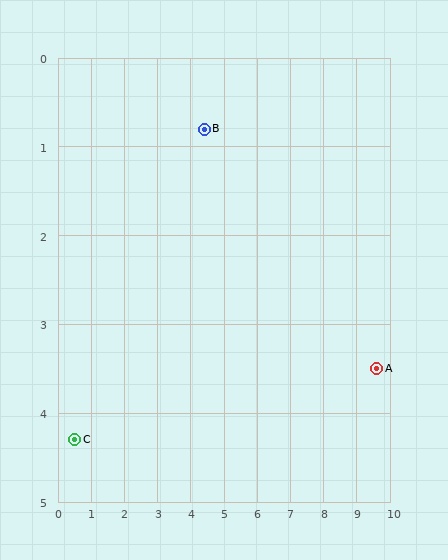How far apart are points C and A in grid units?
Points C and A are about 9.1 grid units apart.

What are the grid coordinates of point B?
Point B is at approximately (4.4, 0.8).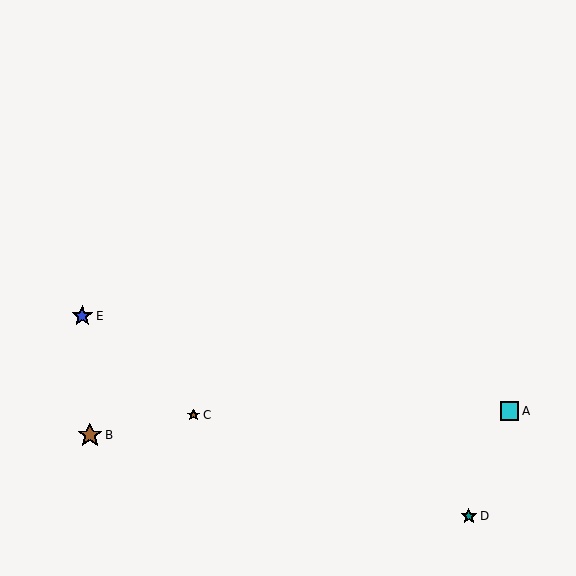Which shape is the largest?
The brown star (labeled B) is the largest.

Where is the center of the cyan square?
The center of the cyan square is at (509, 411).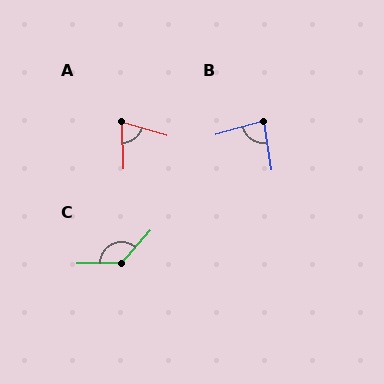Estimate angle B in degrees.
Approximately 83 degrees.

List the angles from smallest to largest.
A (70°), B (83°), C (133°).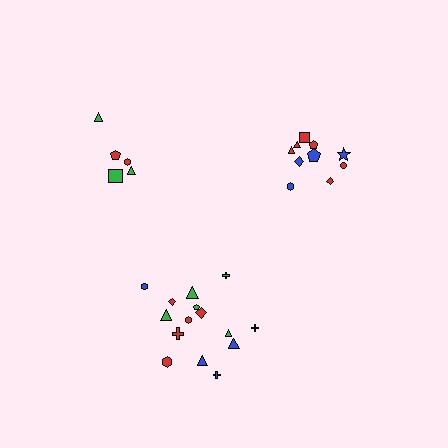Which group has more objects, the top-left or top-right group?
The top-right group.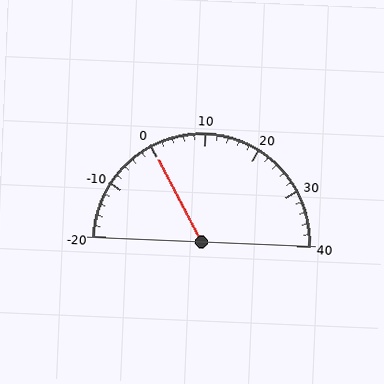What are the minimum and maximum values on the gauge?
The gauge ranges from -20 to 40.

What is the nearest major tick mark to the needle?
The nearest major tick mark is 0.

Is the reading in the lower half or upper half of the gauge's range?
The reading is in the lower half of the range (-20 to 40).